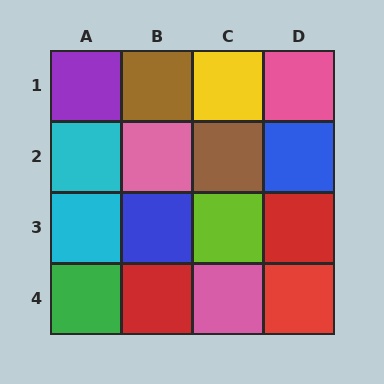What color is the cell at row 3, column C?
Lime.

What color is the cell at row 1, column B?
Brown.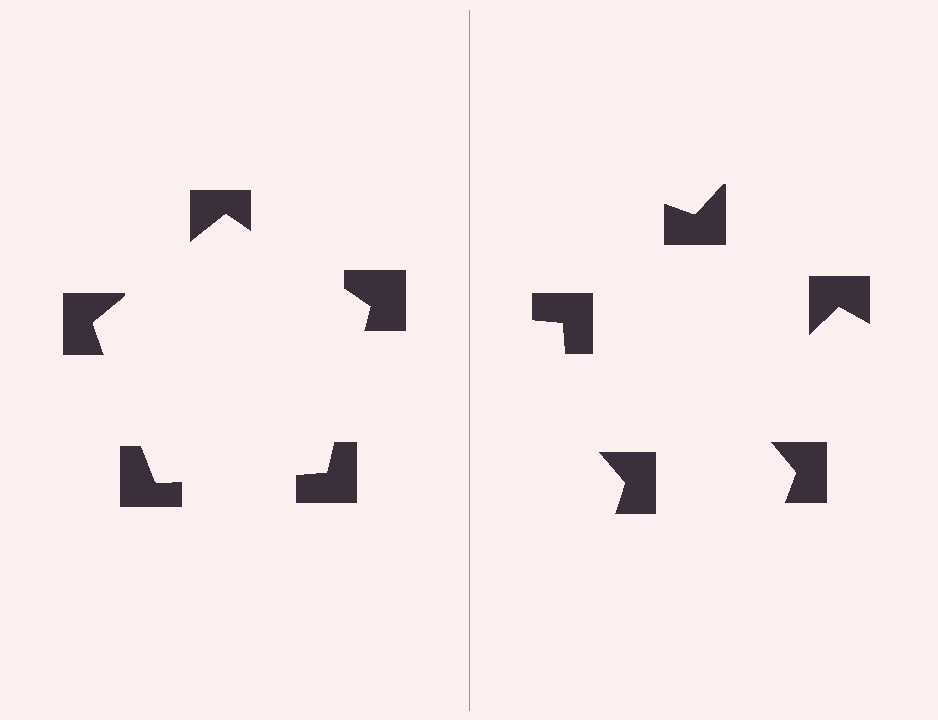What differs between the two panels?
The notched squares are positioned identically on both sides; only the wedge orientations differ. On the left they align to a pentagon; on the right they are misaligned.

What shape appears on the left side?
An illusory pentagon.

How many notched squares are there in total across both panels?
10 — 5 on each side.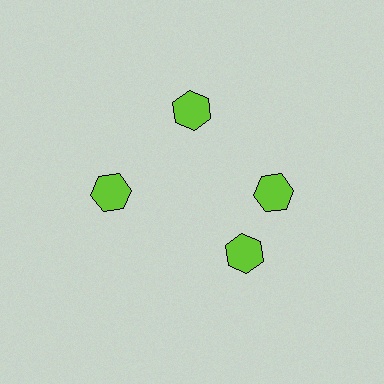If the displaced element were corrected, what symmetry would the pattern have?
It would have 4-fold rotational symmetry — the pattern would map onto itself every 90 degrees.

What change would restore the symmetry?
The symmetry would be restored by rotating it back into even spacing with its neighbors so that all 4 hexagons sit at equal angles and equal distance from the center.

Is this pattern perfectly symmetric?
No. The 4 lime hexagons are arranged in a ring, but one element near the 6 o'clock position is rotated out of alignment along the ring, breaking the 4-fold rotational symmetry.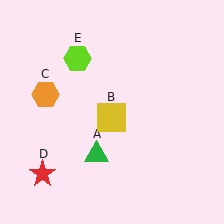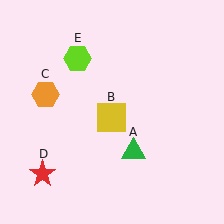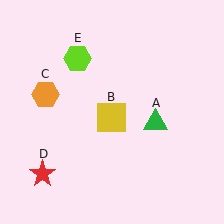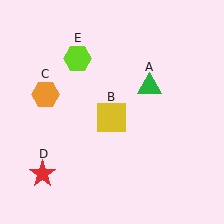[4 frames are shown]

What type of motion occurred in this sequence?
The green triangle (object A) rotated counterclockwise around the center of the scene.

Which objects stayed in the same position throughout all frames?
Yellow square (object B) and orange hexagon (object C) and red star (object D) and lime hexagon (object E) remained stationary.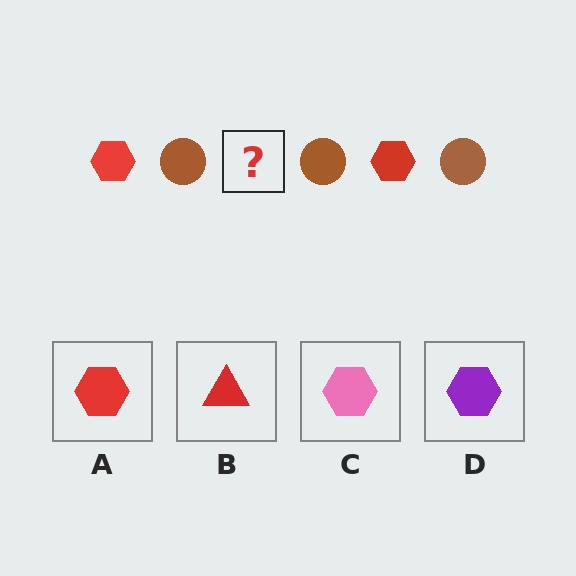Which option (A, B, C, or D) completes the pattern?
A.